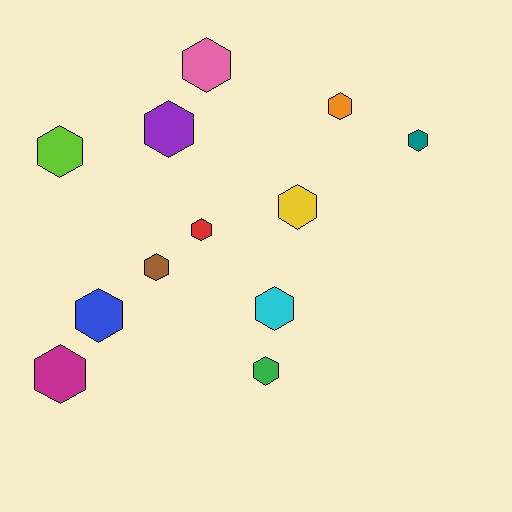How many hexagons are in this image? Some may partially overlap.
There are 12 hexagons.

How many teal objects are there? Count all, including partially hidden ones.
There is 1 teal object.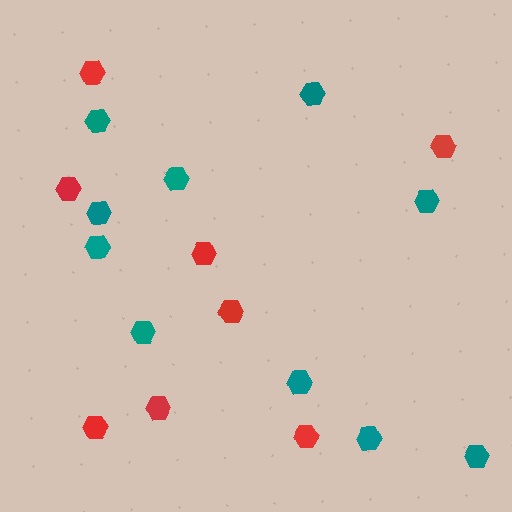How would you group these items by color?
There are 2 groups: one group of red hexagons (8) and one group of teal hexagons (10).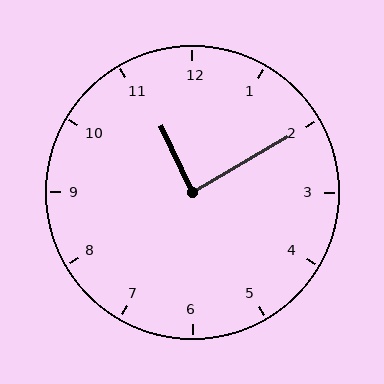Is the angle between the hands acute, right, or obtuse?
It is right.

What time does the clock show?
11:10.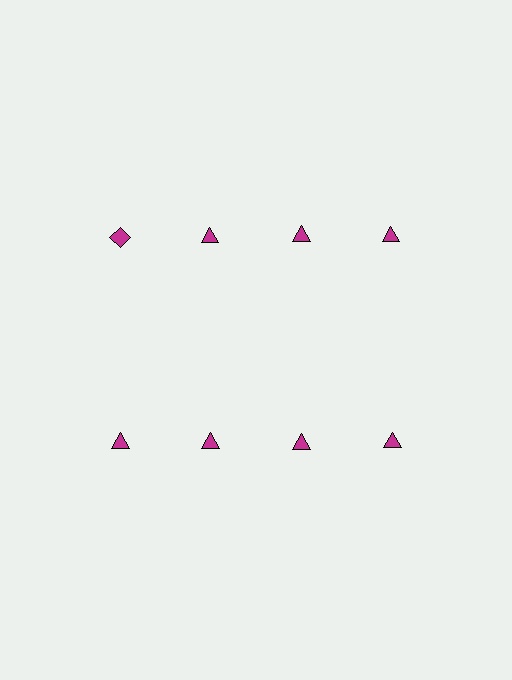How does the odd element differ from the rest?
It has a different shape: diamond instead of triangle.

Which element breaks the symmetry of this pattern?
The magenta diamond in the top row, leftmost column breaks the symmetry. All other shapes are magenta triangles.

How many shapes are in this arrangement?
There are 8 shapes arranged in a grid pattern.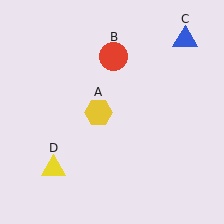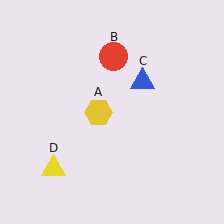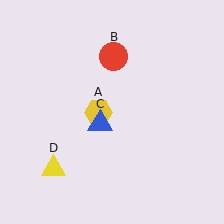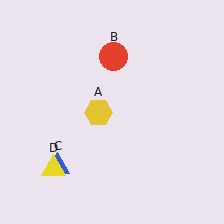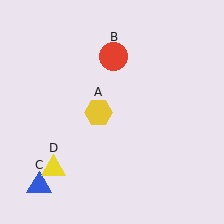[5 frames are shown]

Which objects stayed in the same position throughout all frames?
Yellow hexagon (object A) and red circle (object B) and yellow triangle (object D) remained stationary.